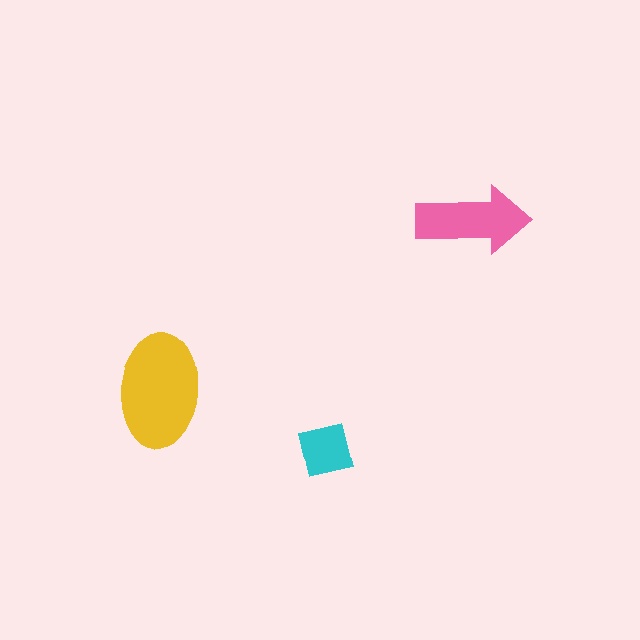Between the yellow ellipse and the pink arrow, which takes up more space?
The yellow ellipse.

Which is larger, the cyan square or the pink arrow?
The pink arrow.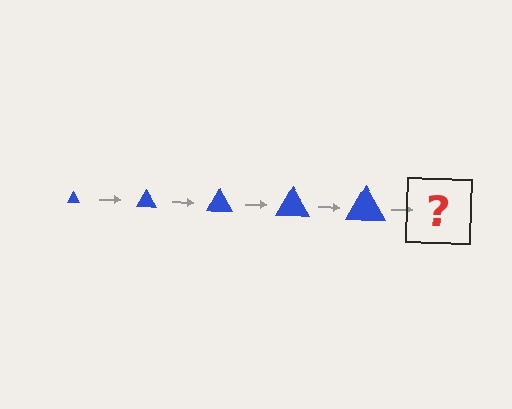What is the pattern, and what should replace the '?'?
The pattern is that the triangle gets progressively larger each step. The '?' should be a blue triangle, larger than the previous one.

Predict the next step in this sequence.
The next step is a blue triangle, larger than the previous one.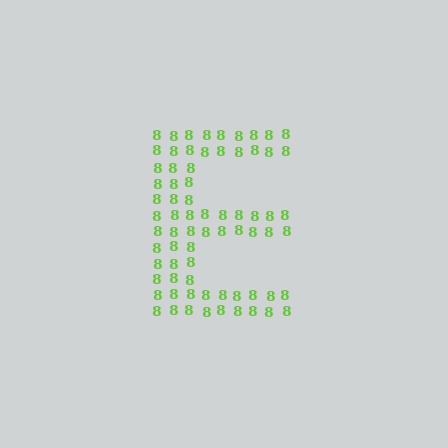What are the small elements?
The small elements are digit 8's.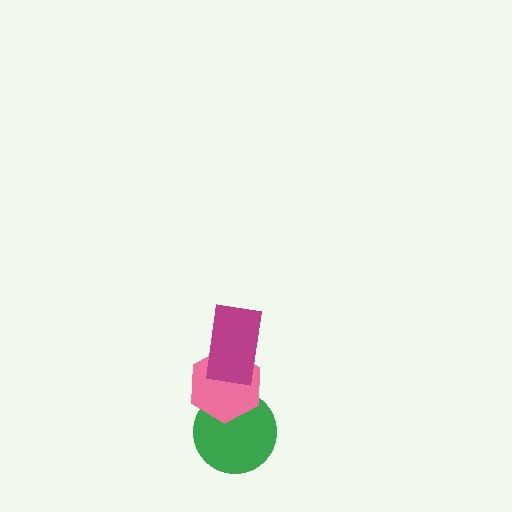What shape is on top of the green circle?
The pink hexagon is on top of the green circle.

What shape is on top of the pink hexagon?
The magenta rectangle is on top of the pink hexagon.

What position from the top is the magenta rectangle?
The magenta rectangle is 1st from the top.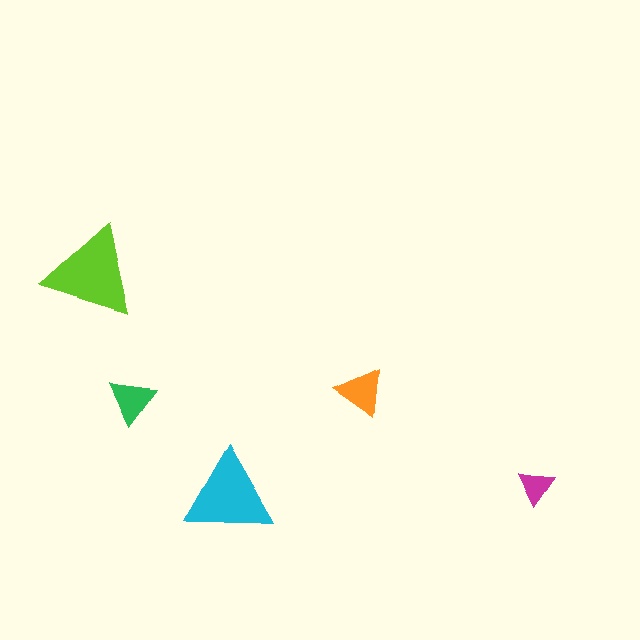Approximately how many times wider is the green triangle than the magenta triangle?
About 1.5 times wider.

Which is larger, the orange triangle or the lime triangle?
The lime one.